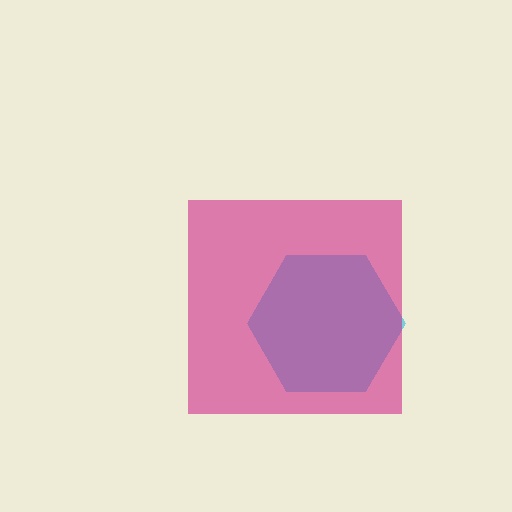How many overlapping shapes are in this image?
There are 2 overlapping shapes in the image.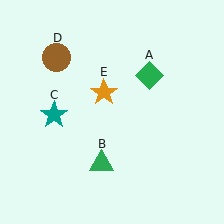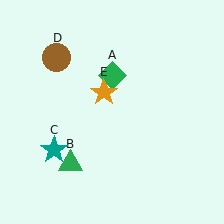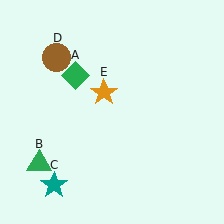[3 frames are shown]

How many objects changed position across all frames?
3 objects changed position: green diamond (object A), green triangle (object B), teal star (object C).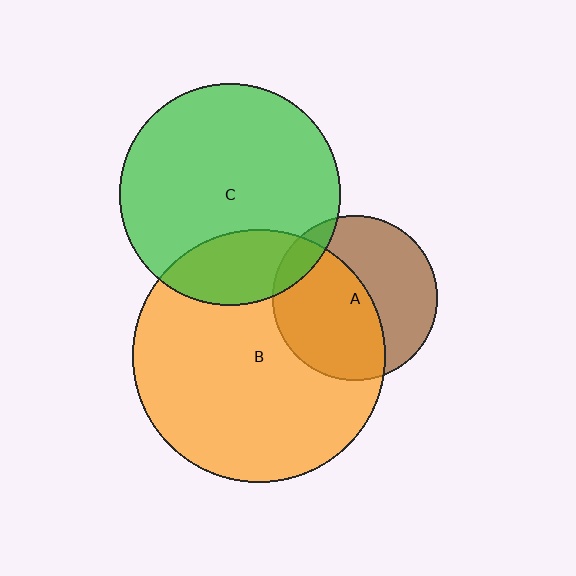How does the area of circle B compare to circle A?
Approximately 2.3 times.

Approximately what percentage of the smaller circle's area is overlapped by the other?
Approximately 55%.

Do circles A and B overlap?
Yes.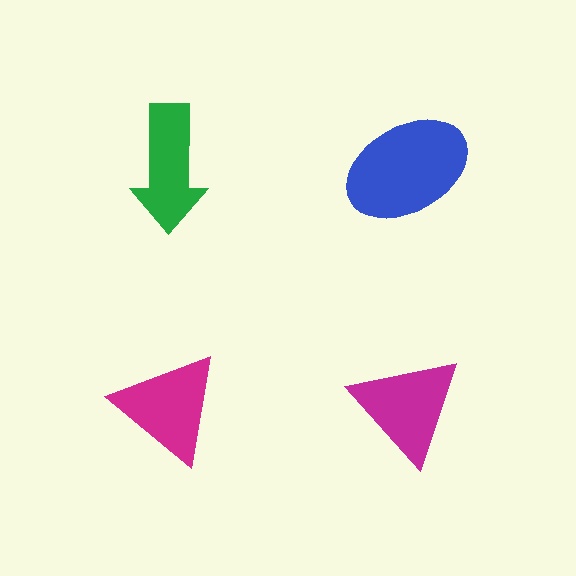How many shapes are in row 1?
2 shapes.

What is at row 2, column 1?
A magenta triangle.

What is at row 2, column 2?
A magenta triangle.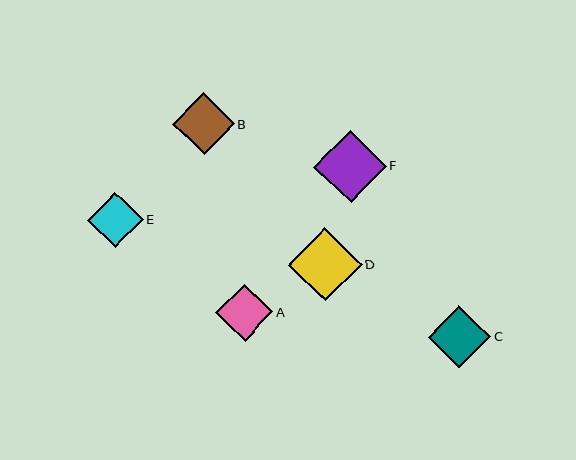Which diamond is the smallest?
Diamond E is the smallest with a size of approximately 56 pixels.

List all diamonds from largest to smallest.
From largest to smallest: D, F, B, C, A, E.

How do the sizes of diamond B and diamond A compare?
Diamond B and diamond A are approximately the same size.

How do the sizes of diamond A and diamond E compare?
Diamond A and diamond E are approximately the same size.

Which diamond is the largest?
Diamond D is the largest with a size of approximately 73 pixels.